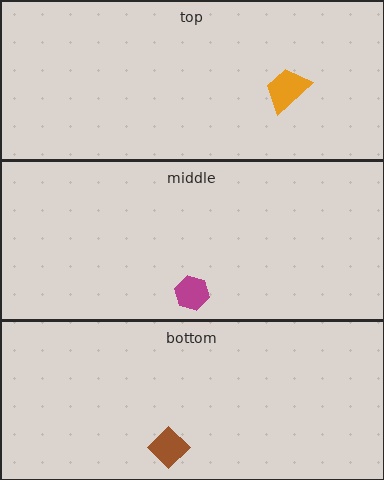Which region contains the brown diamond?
The bottom region.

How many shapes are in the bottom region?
1.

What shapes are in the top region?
The orange trapezoid.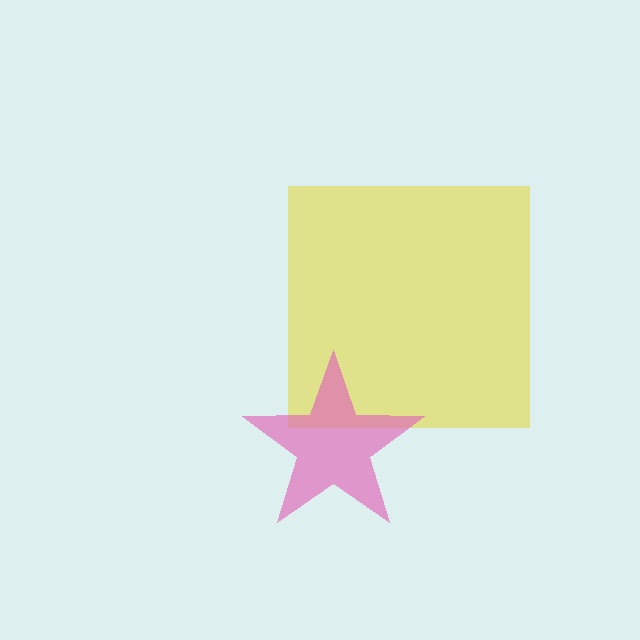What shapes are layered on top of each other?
The layered shapes are: a yellow square, a pink star.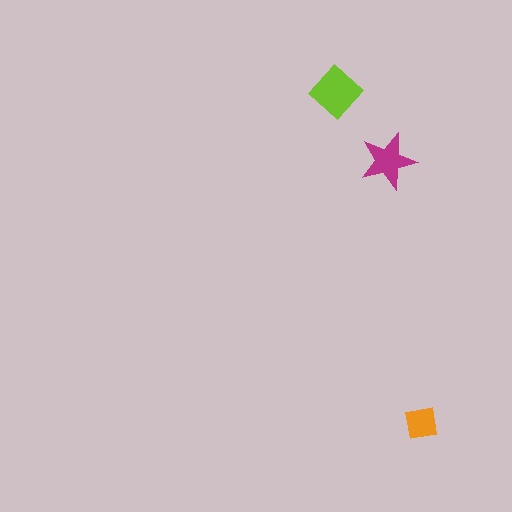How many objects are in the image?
There are 3 objects in the image.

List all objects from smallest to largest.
The orange square, the magenta star, the lime diamond.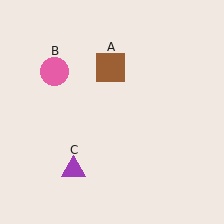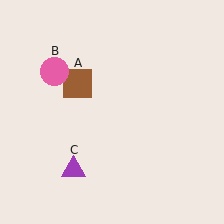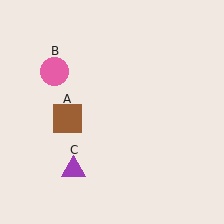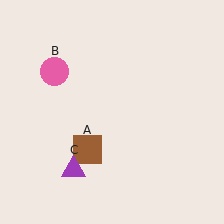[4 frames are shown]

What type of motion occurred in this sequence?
The brown square (object A) rotated counterclockwise around the center of the scene.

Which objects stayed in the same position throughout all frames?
Pink circle (object B) and purple triangle (object C) remained stationary.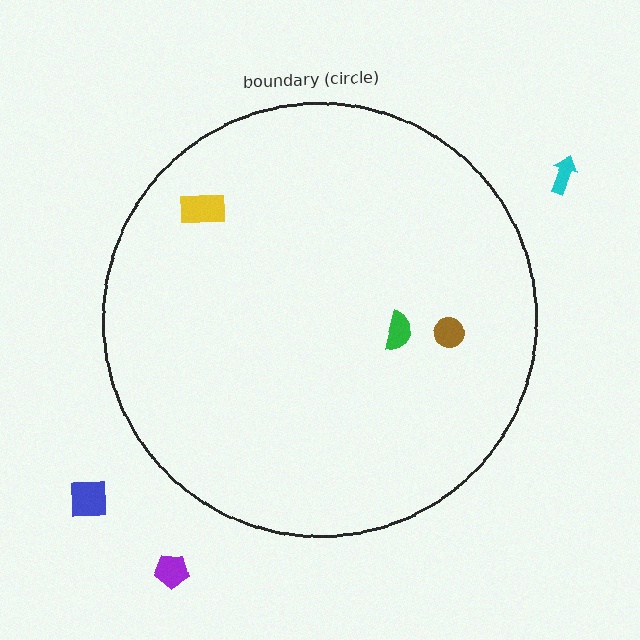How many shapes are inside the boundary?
3 inside, 3 outside.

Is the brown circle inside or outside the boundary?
Inside.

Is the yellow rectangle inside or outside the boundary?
Inside.